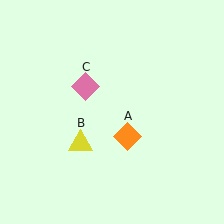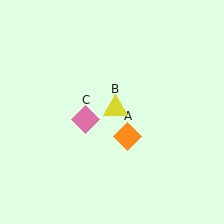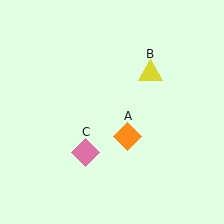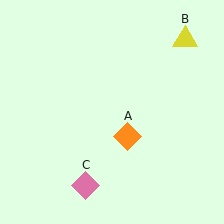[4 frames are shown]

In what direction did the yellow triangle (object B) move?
The yellow triangle (object B) moved up and to the right.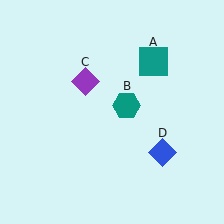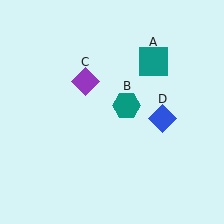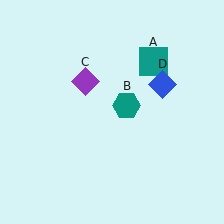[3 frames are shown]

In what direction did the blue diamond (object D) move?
The blue diamond (object D) moved up.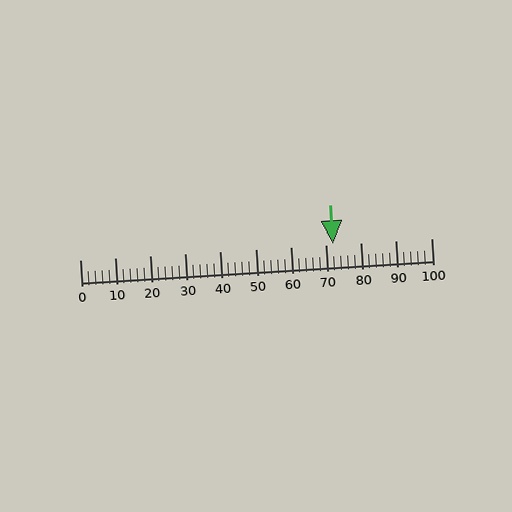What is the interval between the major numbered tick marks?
The major tick marks are spaced 10 units apart.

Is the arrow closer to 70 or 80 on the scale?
The arrow is closer to 70.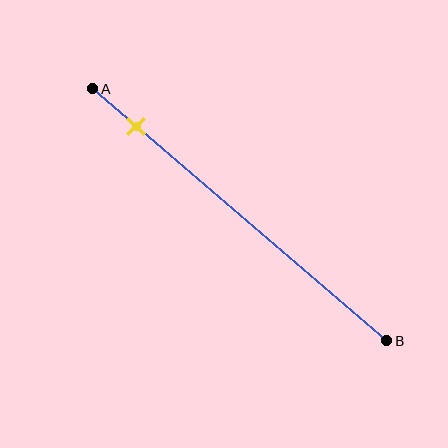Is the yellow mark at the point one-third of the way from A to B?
No, the mark is at about 15% from A, not at the 33% one-third point.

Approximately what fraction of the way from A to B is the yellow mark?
The yellow mark is approximately 15% of the way from A to B.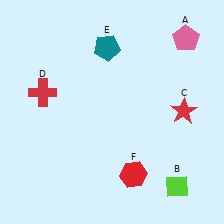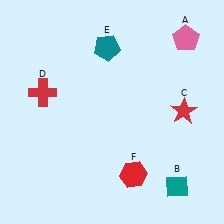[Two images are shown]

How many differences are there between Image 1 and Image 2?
There is 1 difference between the two images.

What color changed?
The diamond (B) changed from lime in Image 1 to teal in Image 2.